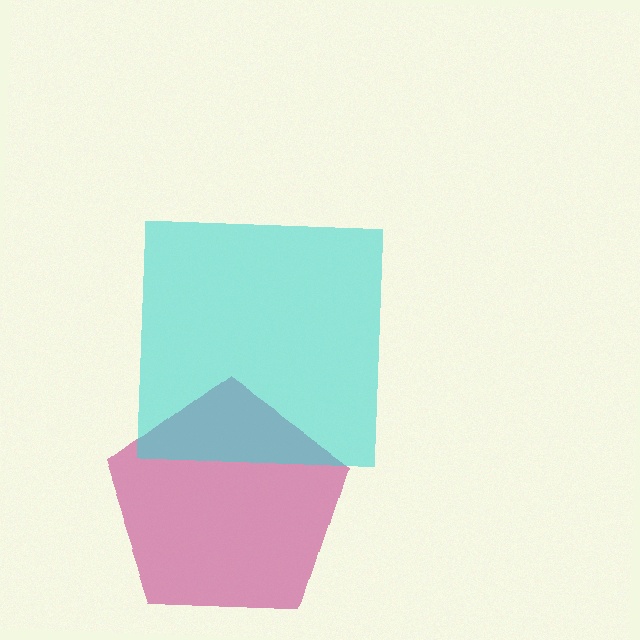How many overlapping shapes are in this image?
There are 2 overlapping shapes in the image.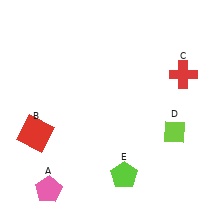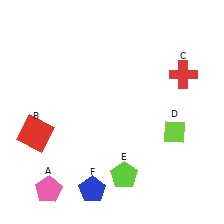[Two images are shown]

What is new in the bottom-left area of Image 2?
A blue pentagon (F) was added in the bottom-left area of Image 2.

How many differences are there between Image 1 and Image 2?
There is 1 difference between the two images.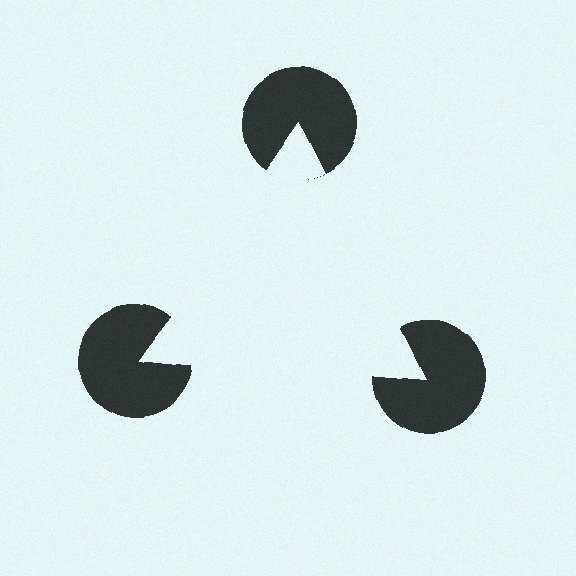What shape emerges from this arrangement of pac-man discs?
An illusory triangle — its edges are inferred from the aligned wedge cuts in the pac-man discs, not physically drawn.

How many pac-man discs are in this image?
There are 3 — one at each vertex of the illusory triangle.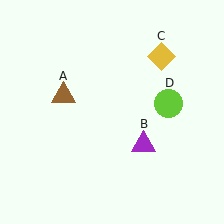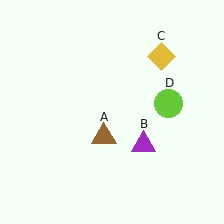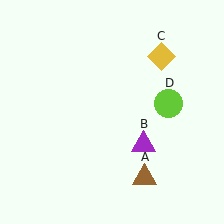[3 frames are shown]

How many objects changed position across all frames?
1 object changed position: brown triangle (object A).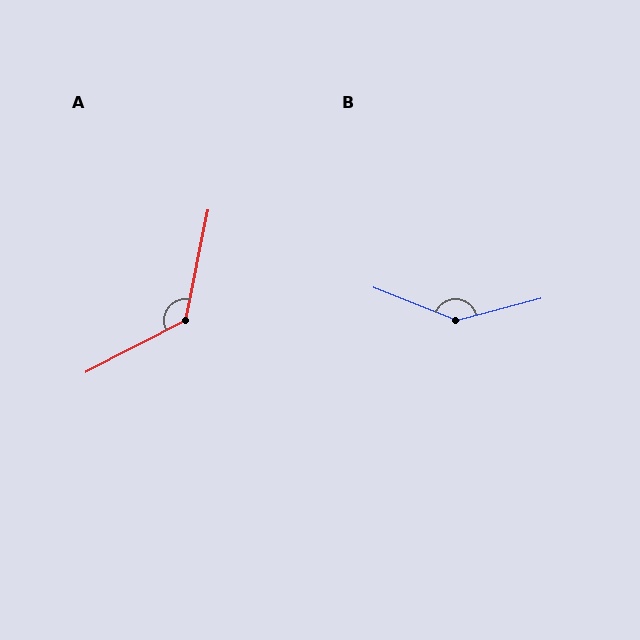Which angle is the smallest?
A, at approximately 129 degrees.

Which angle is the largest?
B, at approximately 144 degrees.